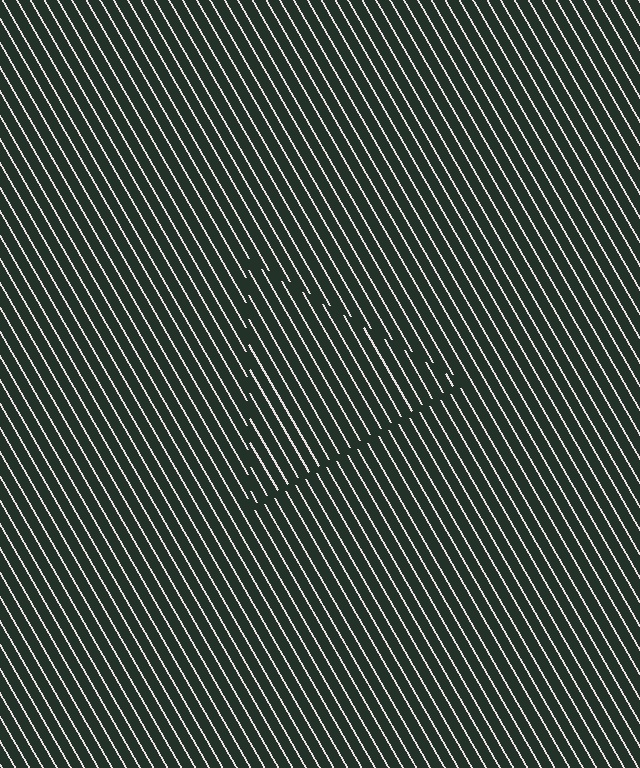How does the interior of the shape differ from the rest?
The interior of the shape contains the same grating, shifted by half a period — the contour is defined by the phase discontinuity where line-ends from the inner and outer gratings abut.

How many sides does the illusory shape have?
3 sides — the line-ends trace a triangle.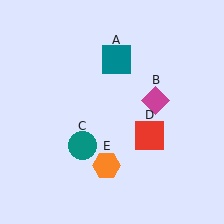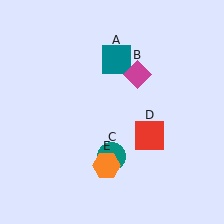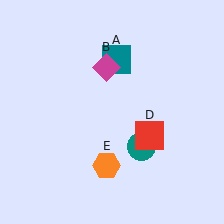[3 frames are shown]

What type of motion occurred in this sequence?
The magenta diamond (object B), teal circle (object C) rotated counterclockwise around the center of the scene.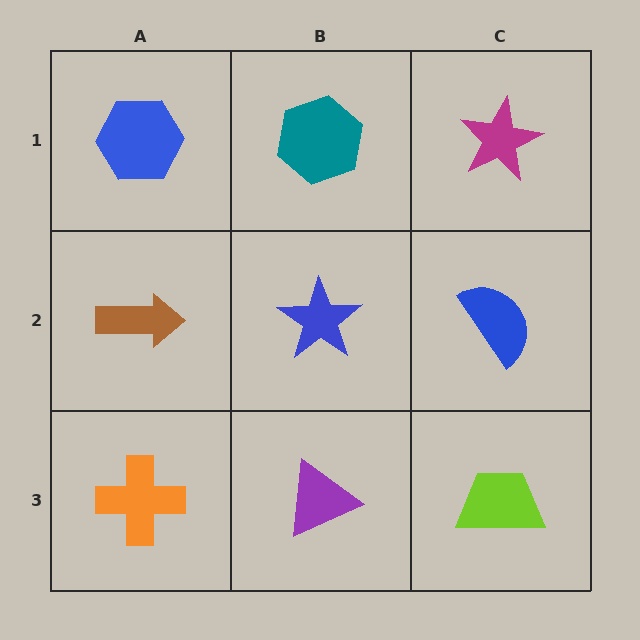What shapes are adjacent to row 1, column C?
A blue semicircle (row 2, column C), a teal hexagon (row 1, column B).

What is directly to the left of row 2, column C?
A blue star.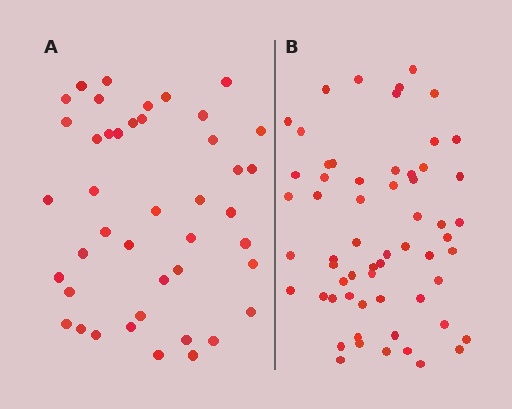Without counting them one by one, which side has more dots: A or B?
Region B (the right region) has more dots.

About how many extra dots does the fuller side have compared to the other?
Region B has approximately 15 more dots than region A.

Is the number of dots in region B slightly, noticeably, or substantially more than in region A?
Region B has noticeably more, but not dramatically so. The ratio is roughly 1.4 to 1.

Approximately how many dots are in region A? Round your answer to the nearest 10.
About 40 dots. (The exact count is 43, which rounds to 40.)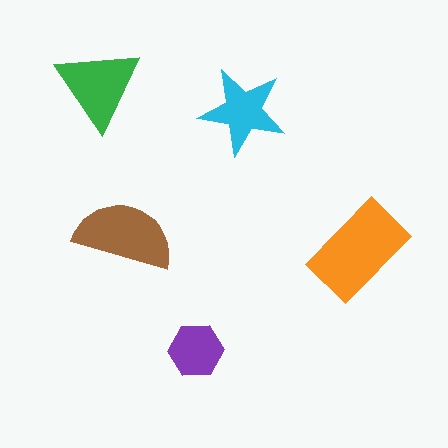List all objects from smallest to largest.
The purple hexagon, the cyan star, the green triangle, the brown semicircle, the orange rectangle.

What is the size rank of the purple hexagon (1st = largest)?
5th.